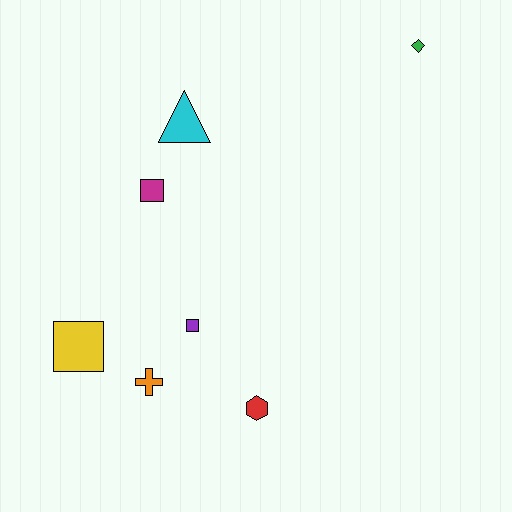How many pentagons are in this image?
There are no pentagons.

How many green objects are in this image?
There is 1 green object.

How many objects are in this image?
There are 7 objects.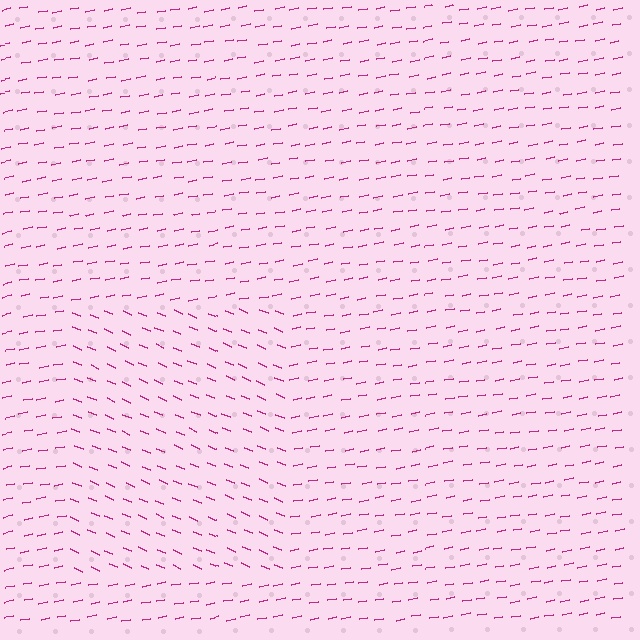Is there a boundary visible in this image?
Yes, there is a texture boundary formed by a change in line orientation.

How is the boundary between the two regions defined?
The boundary is defined purely by a change in line orientation (approximately 33 degrees difference). All lines are the same color and thickness.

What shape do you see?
I see a rectangle.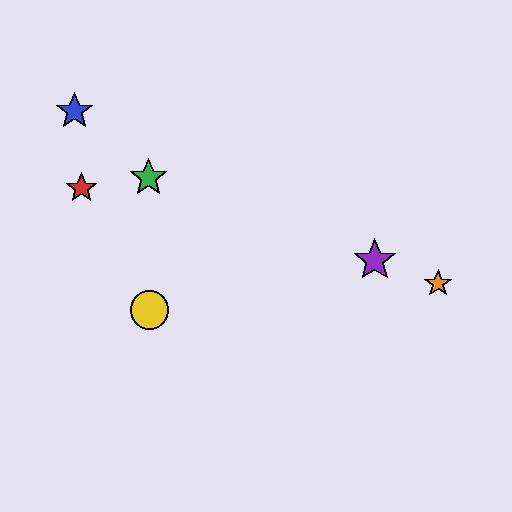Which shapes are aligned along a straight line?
The green star, the purple star, the orange star are aligned along a straight line.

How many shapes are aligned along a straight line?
3 shapes (the green star, the purple star, the orange star) are aligned along a straight line.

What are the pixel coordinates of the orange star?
The orange star is at (438, 283).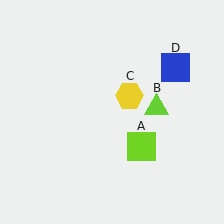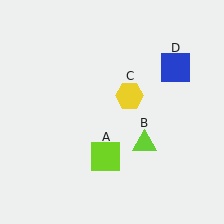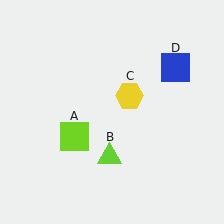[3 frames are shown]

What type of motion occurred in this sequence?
The lime square (object A), lime triangle (object B) rotated clockwise around the center of the scene.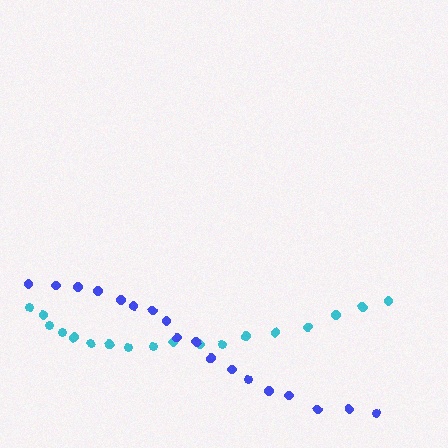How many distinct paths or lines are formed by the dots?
There are 2 distinct paths.